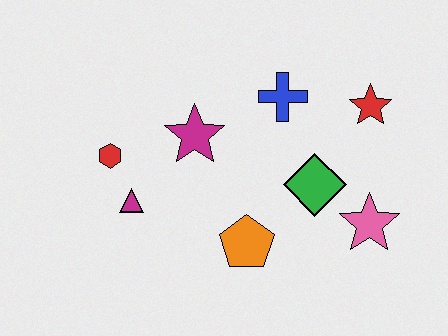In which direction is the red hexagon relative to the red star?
The red hexagon is to the left of the red star.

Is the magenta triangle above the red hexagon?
No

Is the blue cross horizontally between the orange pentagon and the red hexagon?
No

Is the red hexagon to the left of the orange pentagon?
Yes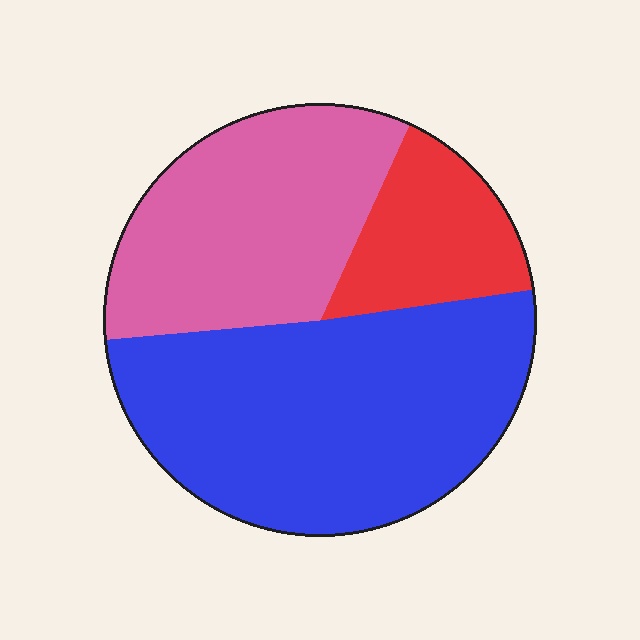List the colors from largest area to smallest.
From largest to smallest: blue, pink, red.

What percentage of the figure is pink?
Pink takes up between a third and a half of the figure.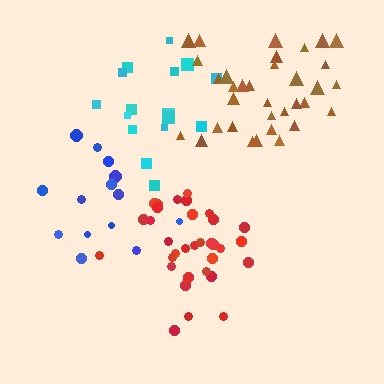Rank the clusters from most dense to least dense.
red, brown, blue, cyan.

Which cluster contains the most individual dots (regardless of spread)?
Brown (34).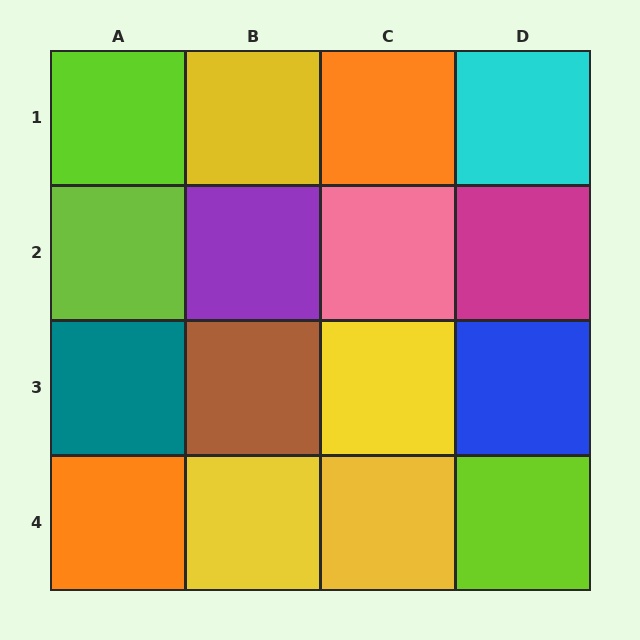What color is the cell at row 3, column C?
Yellow.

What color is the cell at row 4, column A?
Orange.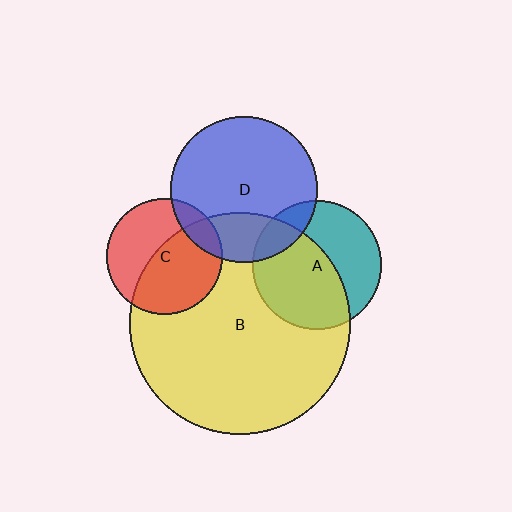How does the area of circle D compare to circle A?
Approximately 1.3 times.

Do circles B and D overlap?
Yes.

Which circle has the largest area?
Circle B (yellow).